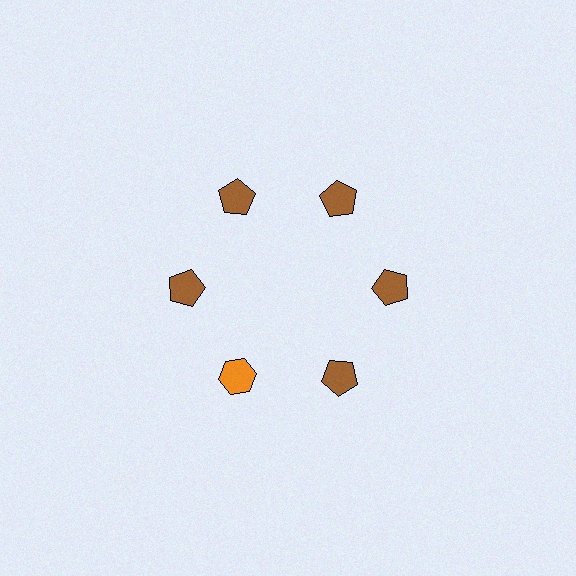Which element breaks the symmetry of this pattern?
The orange hexagon at roughly the 7 o'clock position breaks the symmetry. All other shapes are brown pentagons.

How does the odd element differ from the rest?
It differs in both color (orange instead of brown) and shape (hexagon instead of pentagon).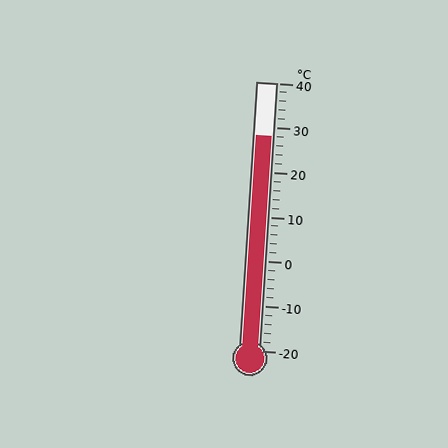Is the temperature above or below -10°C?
The temperature is above -10°C.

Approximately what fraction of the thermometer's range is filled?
The thermometer is filled to approximately 80% of its range.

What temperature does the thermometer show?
The thermometer shows approximately 28°C.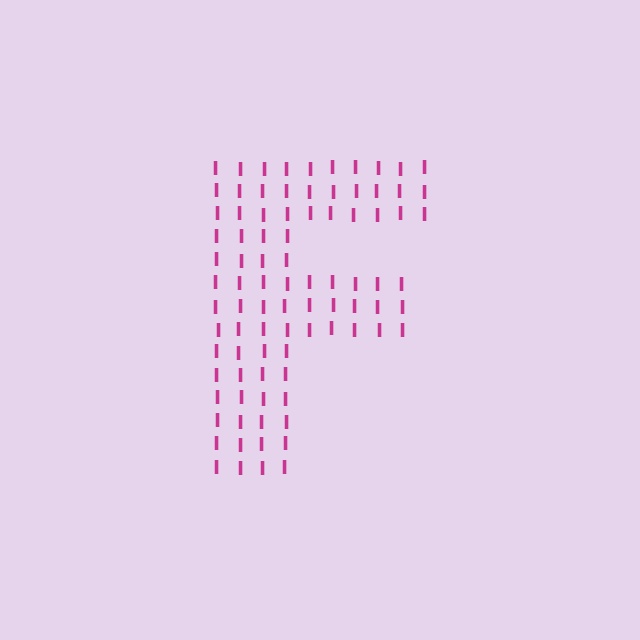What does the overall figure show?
The overall figure shows the letter F.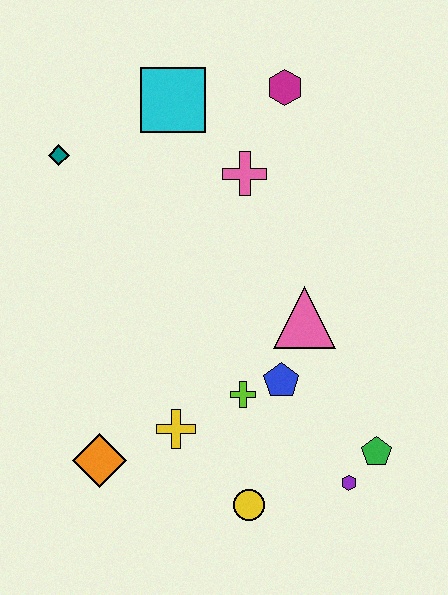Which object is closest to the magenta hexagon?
The pink cross is closest to the magenta hexagon.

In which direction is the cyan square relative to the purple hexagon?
The cyan square is above the purple hexagon.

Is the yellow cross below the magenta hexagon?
Yes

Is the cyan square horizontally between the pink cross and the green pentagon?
No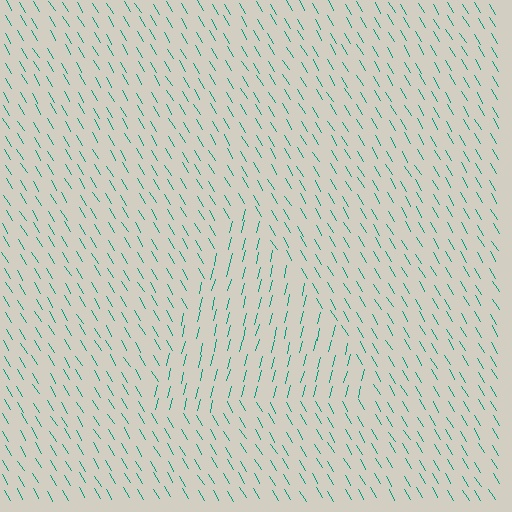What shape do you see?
I see a triangle.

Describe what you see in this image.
The image is filled with small teal line segments. A triangle region in the image has lines oriented differently from the surrounding lines, creating a visible texture boundary.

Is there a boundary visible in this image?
Yes, there is a texture boundary formed by a change in line orientation.